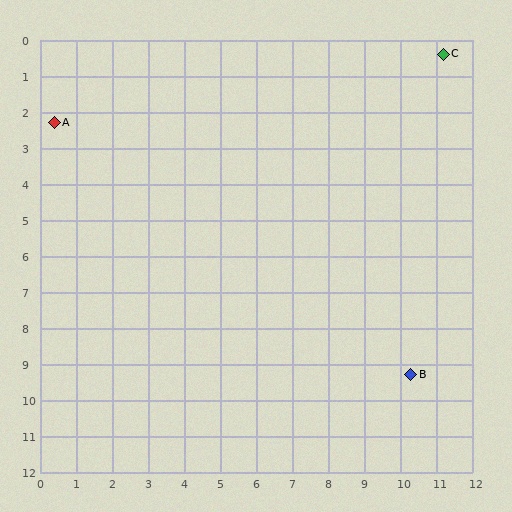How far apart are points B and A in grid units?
Points B and A are about 12.1 grid units apart.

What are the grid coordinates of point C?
Point C is at approximately (11.2, 0.4).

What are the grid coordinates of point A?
Point A is at approximately (0.4, 2.3).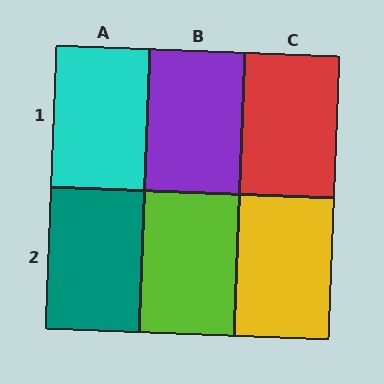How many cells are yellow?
1 cell is yellow.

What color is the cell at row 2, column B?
Lime.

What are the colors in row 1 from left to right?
Cyan, purple, red.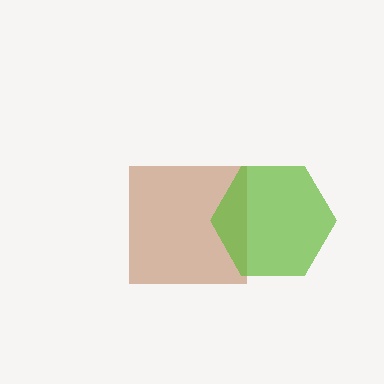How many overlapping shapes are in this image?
There are 2 overlapping shapes in the image.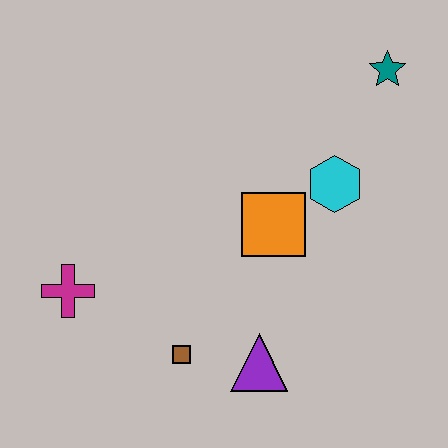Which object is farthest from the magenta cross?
The teal star is farthest from the magenta cross.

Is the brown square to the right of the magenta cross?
Yes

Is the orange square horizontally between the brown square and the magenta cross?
No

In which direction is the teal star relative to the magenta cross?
The teal star is to the right of the magenta cross.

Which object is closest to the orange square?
The cyan hexagon is closest to the orange square.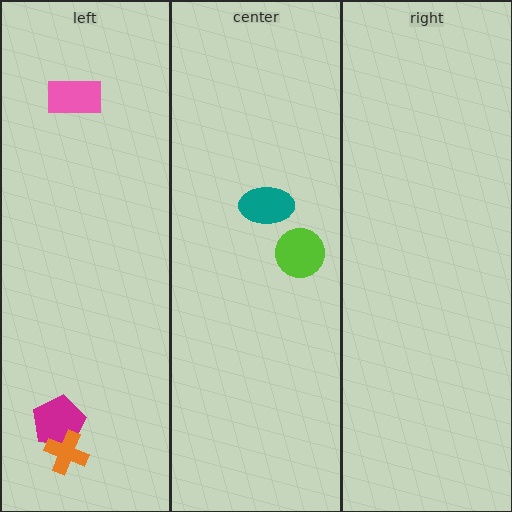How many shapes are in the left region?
3.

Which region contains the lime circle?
The center region.